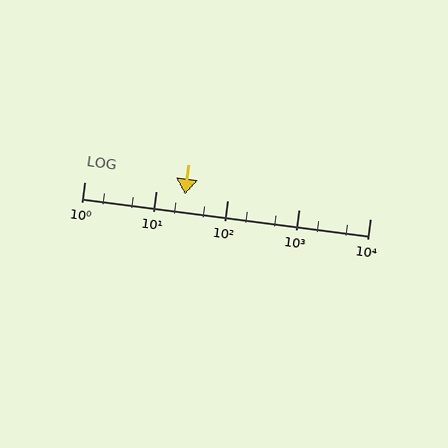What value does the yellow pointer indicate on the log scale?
The pointer indicates approximately 26.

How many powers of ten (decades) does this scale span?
The scale spans 4 decades, from 1 to 10000.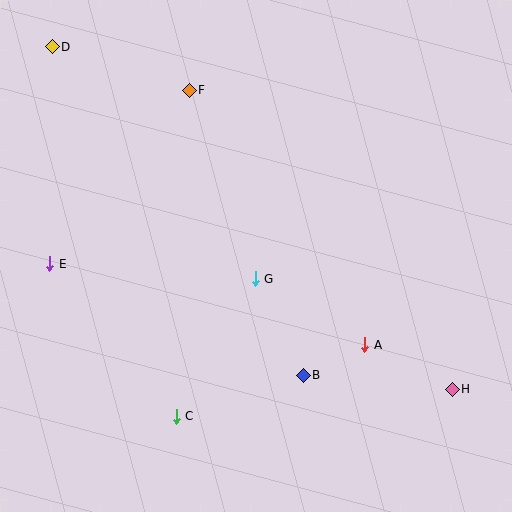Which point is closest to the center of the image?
Point G at (255, 279) is closest to the center.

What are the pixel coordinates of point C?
Point C is at (176, 416).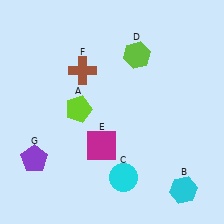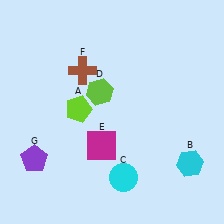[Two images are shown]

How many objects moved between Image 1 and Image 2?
2 objects moved between the two images.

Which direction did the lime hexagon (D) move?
The lime hexagon (D) moved left.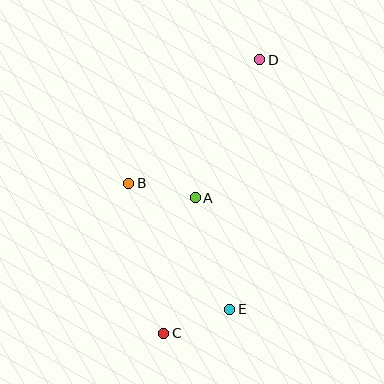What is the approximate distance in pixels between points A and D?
The distance between A and D is approximately 153 pixels.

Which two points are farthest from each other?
Points C and D are farthest from each other.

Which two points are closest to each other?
Points A and B are closest to each other.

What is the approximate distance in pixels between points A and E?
The distance between A and E is approximately 117 pixels.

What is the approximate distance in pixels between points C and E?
The distance between C and E is approximately 70 pixels.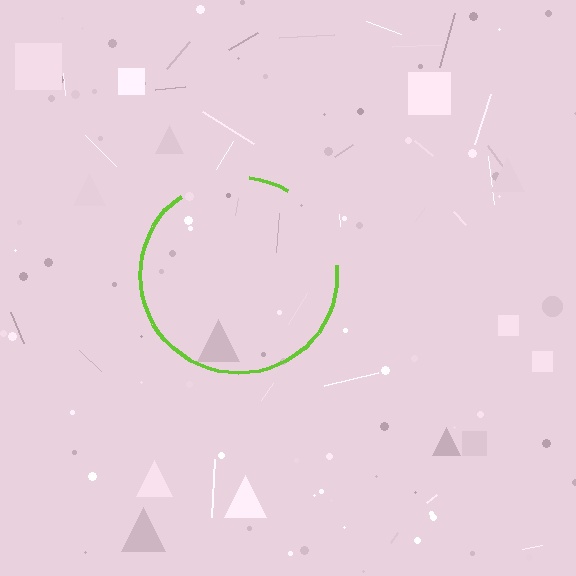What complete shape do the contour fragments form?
The contour fragments form a circle.